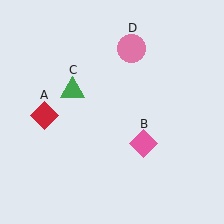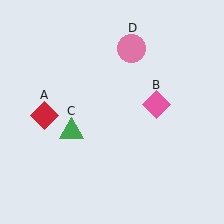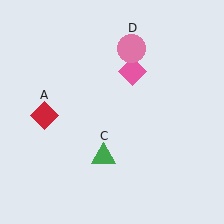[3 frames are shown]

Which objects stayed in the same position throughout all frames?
Red diamond (object A) and pink circle (object D) remained stationary.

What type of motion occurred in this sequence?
The pink diamond (object B), green triangle (object C) rotated counterclockwise around the center of the scene.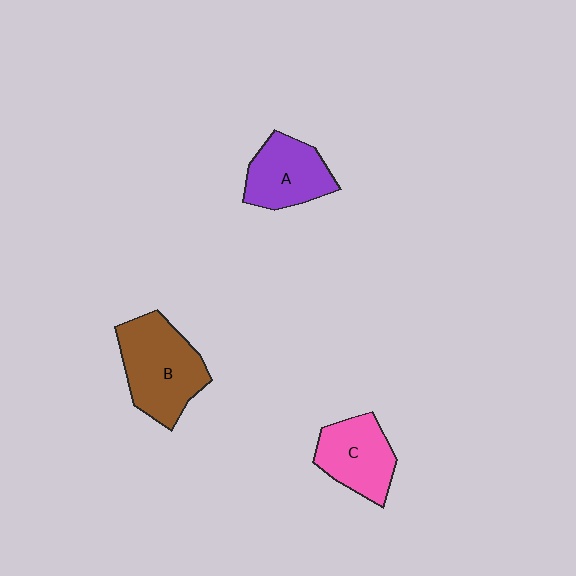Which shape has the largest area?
Shape B (brown).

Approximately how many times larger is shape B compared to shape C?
Approximately 1.4 times.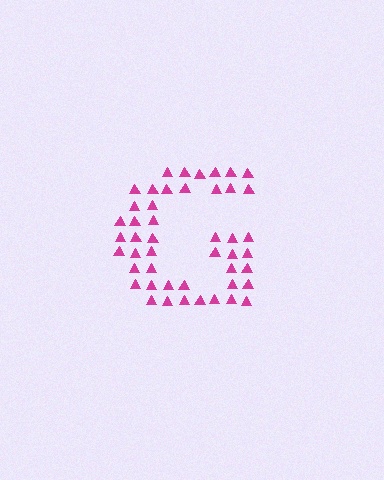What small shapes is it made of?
It is made of small triangles.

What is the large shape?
The large shape is the letter G.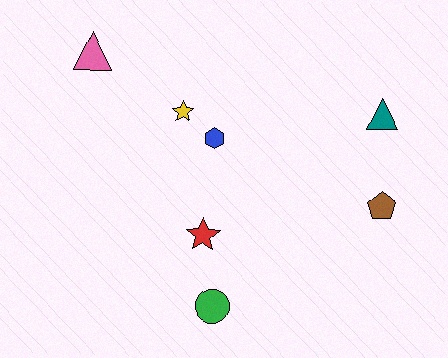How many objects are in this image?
There are 7 objects.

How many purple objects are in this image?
There are no purple objects.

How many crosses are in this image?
There are no crosses.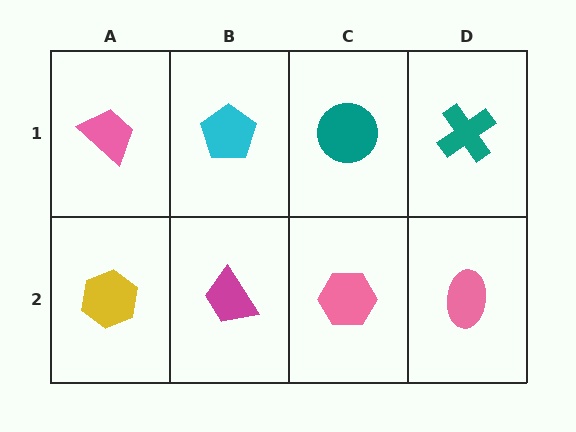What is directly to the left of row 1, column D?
A teal circle.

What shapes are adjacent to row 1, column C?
A pink hexagon (row 2, column C), a cyan pentagon (row 1, column B), a teal cross (row 1, column D).